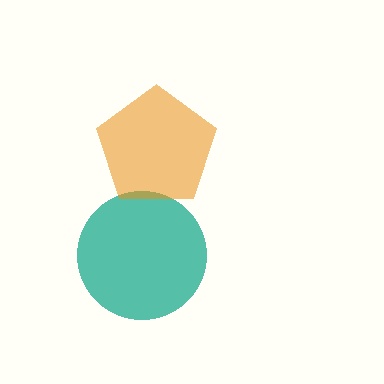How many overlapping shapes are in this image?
There are 2 overlapping shapes in the image.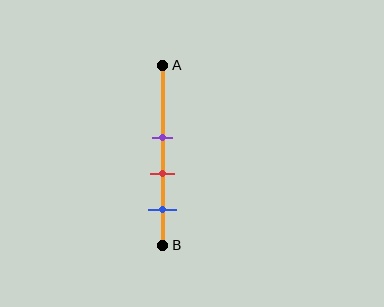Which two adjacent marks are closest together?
The purple and red marks are the closest adjacent pair.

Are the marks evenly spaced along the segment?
Yes, the marks are approximately evenly spaced.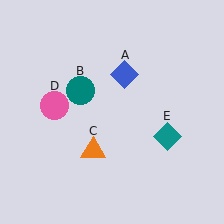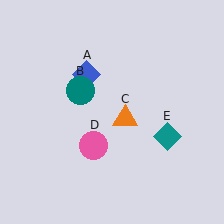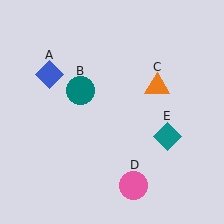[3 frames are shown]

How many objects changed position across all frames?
3 objects changed position: blue diamond (object A), orange triangle (object C), pink circle (object D).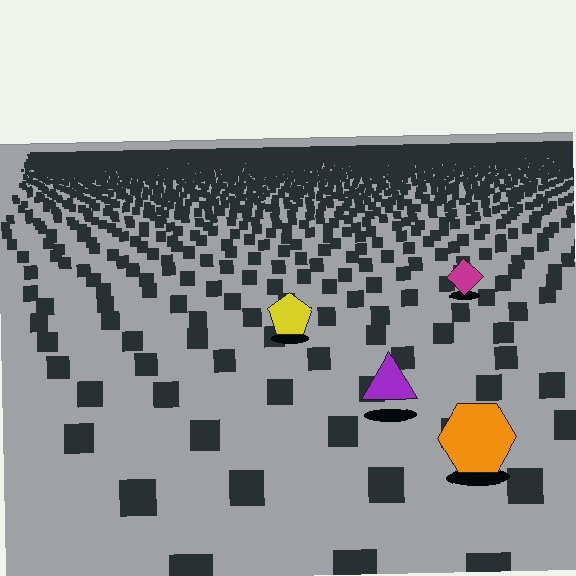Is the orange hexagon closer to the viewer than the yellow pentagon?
Yes. The orange hexagon is closer — you can tell from the texture gradient: the ground texture is coarser near it.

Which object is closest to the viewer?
The orange hexagon is closest. The texture marks near it are larger and more spread out.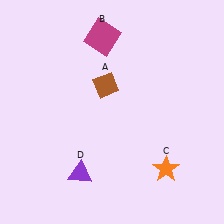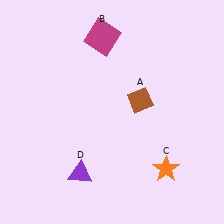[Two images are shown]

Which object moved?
The brown diamond (A) moved right.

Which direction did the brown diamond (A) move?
The brown diamond (A) moved right.